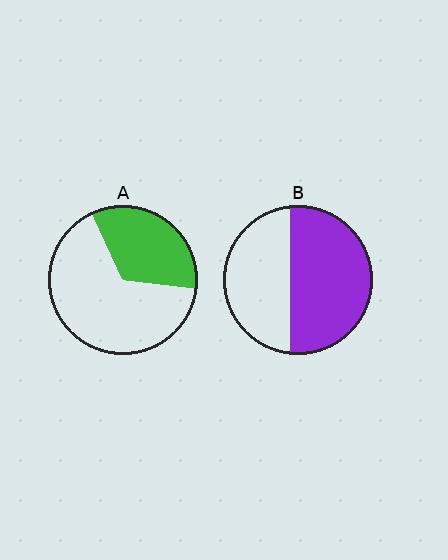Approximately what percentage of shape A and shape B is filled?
A is approximately 35% and B is approximately 55%.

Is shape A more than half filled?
No.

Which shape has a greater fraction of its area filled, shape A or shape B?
Shape B.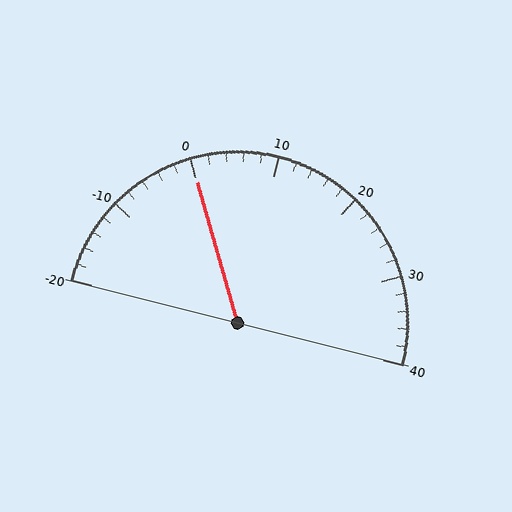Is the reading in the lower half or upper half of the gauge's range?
The reading is in the lower half of the range (-20 to 40).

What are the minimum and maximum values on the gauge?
The gauge ranges from -20 to 40.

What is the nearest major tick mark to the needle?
The nearest major tick mark is 0.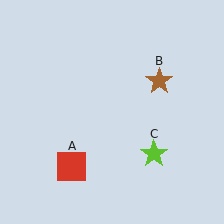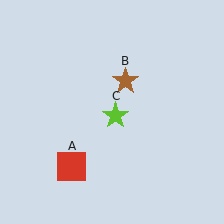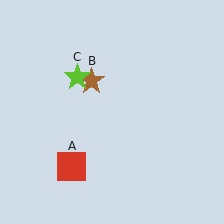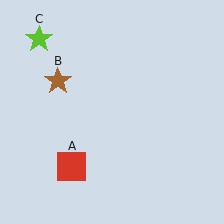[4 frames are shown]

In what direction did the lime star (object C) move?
The lime star (object C) moved up and to the left.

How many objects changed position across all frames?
2 objects changed position: brown star (object B), lime star (object C).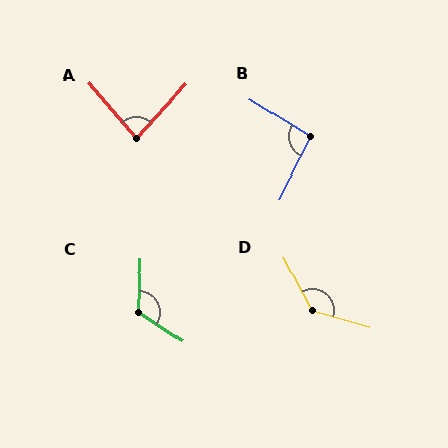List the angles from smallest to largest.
A (83°), B (95°), C (122°), D (134°).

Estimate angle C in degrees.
Approximately 122 degrees.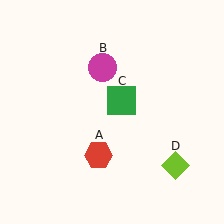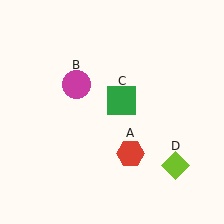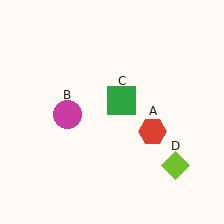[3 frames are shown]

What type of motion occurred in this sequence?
The red hexagon (object A), magenta circle (object B) rotated counterclockwise around the center of the scene.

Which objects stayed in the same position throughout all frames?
Green square (object C) and lime diamond (object D) remained stationary.